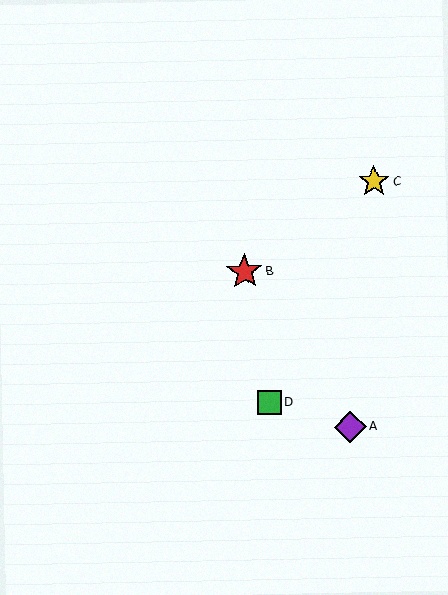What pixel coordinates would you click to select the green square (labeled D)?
Click at (269, 403) to select the green square D.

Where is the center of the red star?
The center of the red star is at (245, 272).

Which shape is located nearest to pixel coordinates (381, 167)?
The yellow star (labeled C) at (374, 182) is nearest to that location.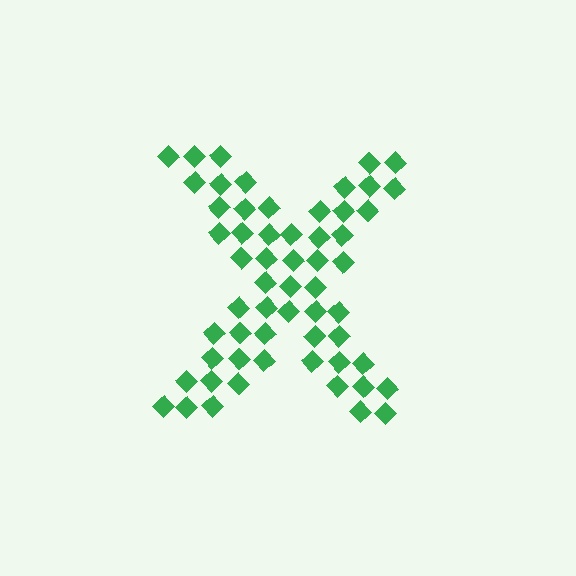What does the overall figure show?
The overall figure shows the letter X.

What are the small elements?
The small elements are diamonds.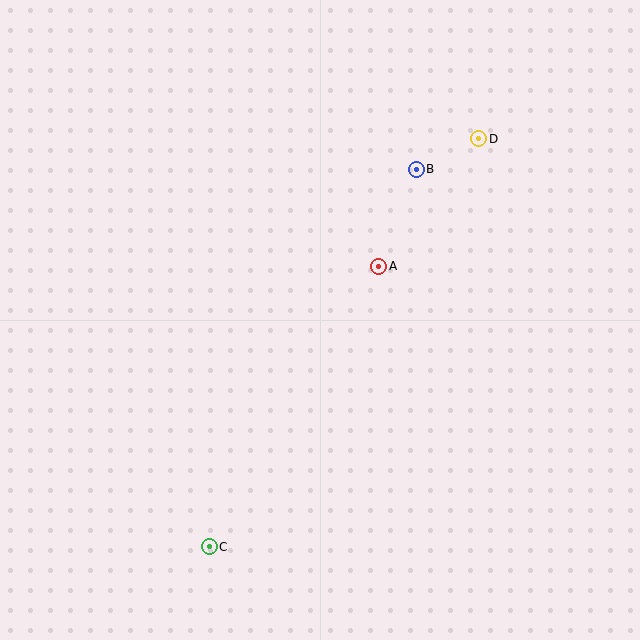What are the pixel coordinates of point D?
Point D is at (479, 139).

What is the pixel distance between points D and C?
The distance between D and C is 489 pixels.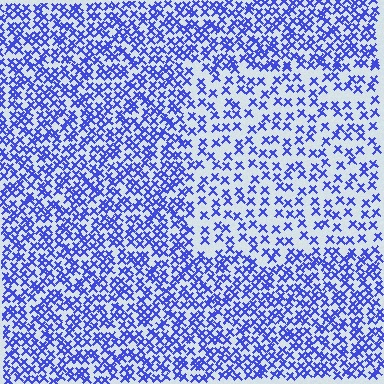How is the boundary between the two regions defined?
The boundary is defined by a change in element density (approximately 1.9x ratio). All elements are the same color, size, and shape.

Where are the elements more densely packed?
The elements are more densely packed outside the rectangle boundary.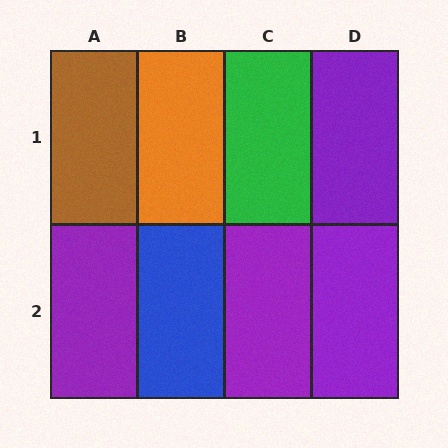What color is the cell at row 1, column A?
Brown.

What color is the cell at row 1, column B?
Orange.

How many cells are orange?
1 cell is orange.